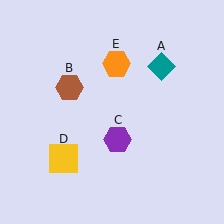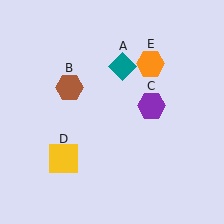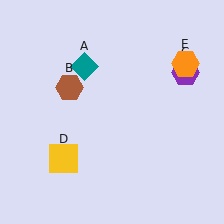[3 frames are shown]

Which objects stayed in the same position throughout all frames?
Brown hexagon (object B) and yellow square (object D) remained stationary.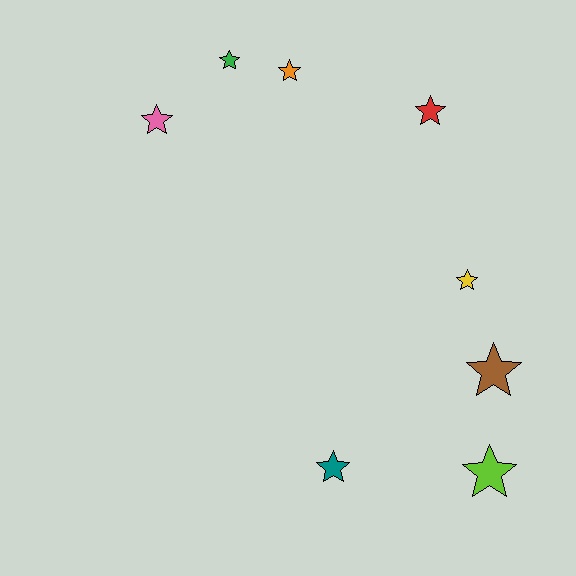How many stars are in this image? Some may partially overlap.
There are 8 stars.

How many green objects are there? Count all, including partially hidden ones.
There is 1 green object.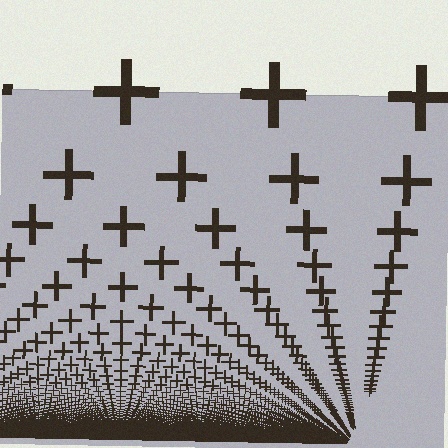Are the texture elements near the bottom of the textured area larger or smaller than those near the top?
Smaller. The gradient is inverted — elements near the bottom are smaller and denser.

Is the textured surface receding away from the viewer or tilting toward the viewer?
The surface appears to tilt toward the viewer. Texture elements get larger and sparser toward the top.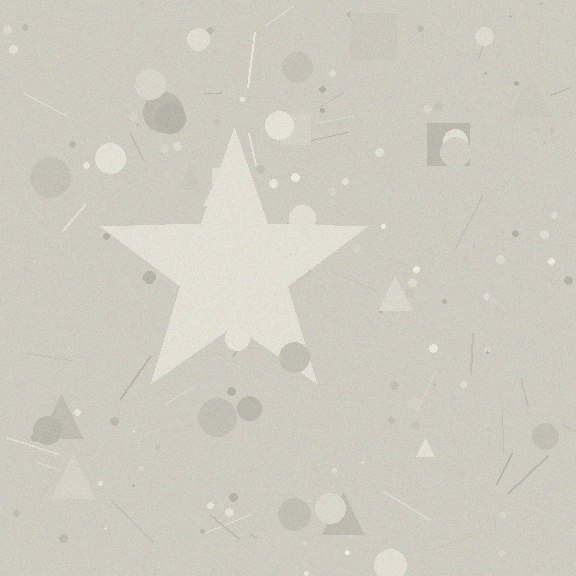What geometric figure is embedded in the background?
A star is embedded in the background.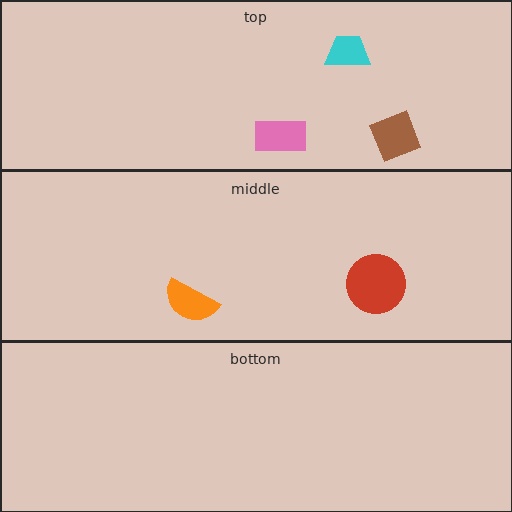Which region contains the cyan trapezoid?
The top region.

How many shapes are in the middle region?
2.